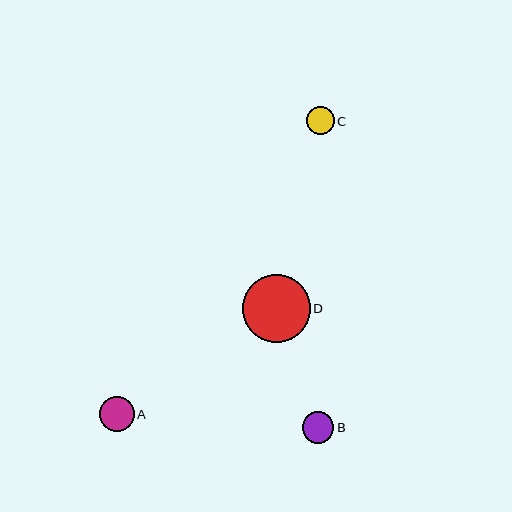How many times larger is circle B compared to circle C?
Circle B is approximately 1.1 times the size of circle C.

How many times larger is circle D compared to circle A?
Circle D is approximately 1.9 times the size of circle A.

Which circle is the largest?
Circle D is the largest with a size of approximately 68 pixels.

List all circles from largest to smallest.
From largest to smallest: D, A, B, C.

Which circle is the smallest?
Circle C is the smallest with a size of approximately 28 pixels.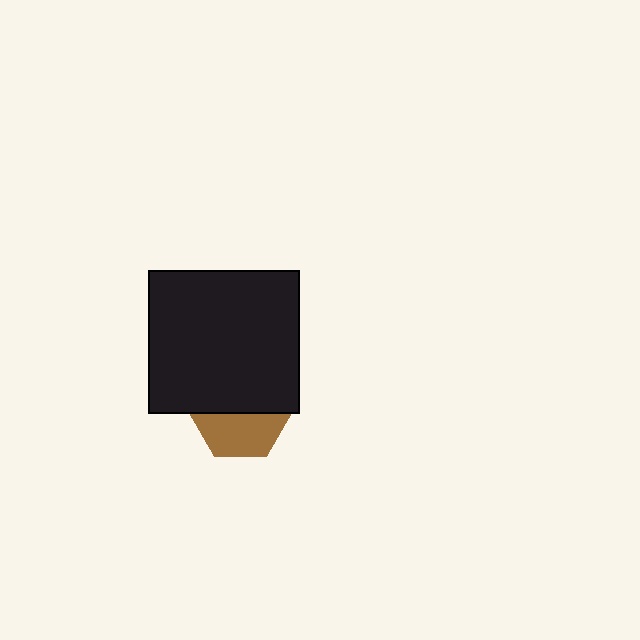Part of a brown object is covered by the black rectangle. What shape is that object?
It is a hexagon.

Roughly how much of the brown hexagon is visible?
About half of it is visible (roughly 47%).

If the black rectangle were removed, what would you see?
You would see the complete brown hexagon.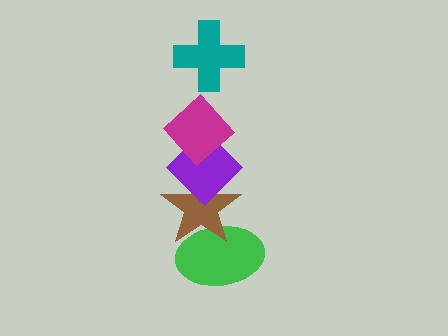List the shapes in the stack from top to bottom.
From top to bottom: the teal cross, the magenta diamond, the purple diamond, the brown star, the green ellipse.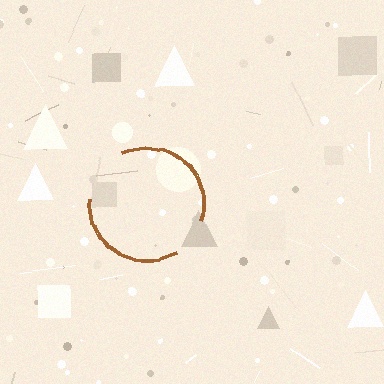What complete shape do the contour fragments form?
The contour fragments form a circle.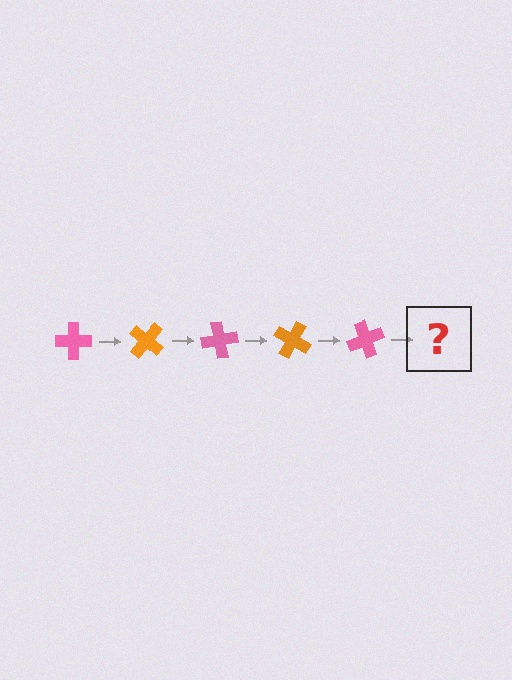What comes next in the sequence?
The next element should be an orange cross, rotated 200 degrees from the start.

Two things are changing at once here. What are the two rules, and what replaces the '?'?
The two rules are that it rotates 40 degrees each step and the color cycles through pink and orange. The '?' should be an orange cross, rotated 200 degrees from the start.